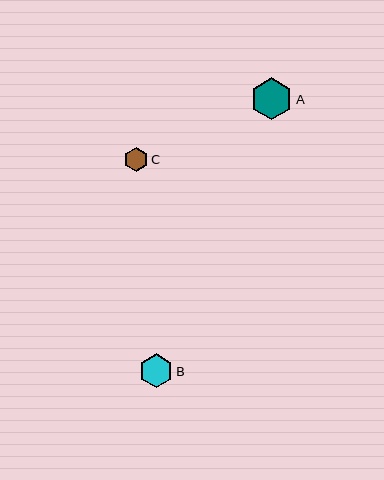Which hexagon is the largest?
Hexagon A is the largest with a size of approximately 42 pixels.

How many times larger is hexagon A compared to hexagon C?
Hexagon A is approximately 1.7 times the size of hexagon C.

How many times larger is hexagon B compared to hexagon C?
Hexagon B is approximately 1.4 times the size of hexagon C.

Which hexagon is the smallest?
Hexagon C is the smallest with a size of approximately 24 pixels.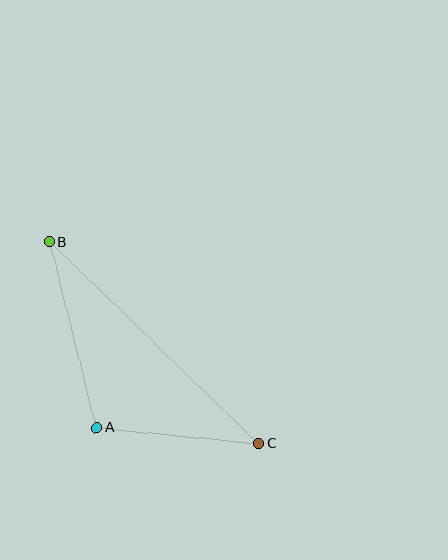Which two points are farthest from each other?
Points B and C are farthest from each other.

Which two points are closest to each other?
Points A and C are closest to each other.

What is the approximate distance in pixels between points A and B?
The distance between A and B is approximately 192 pixels.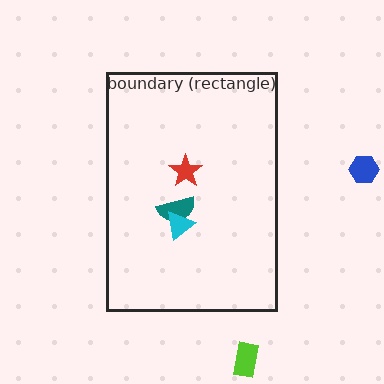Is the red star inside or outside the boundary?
Inside.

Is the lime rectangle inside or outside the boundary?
Outside.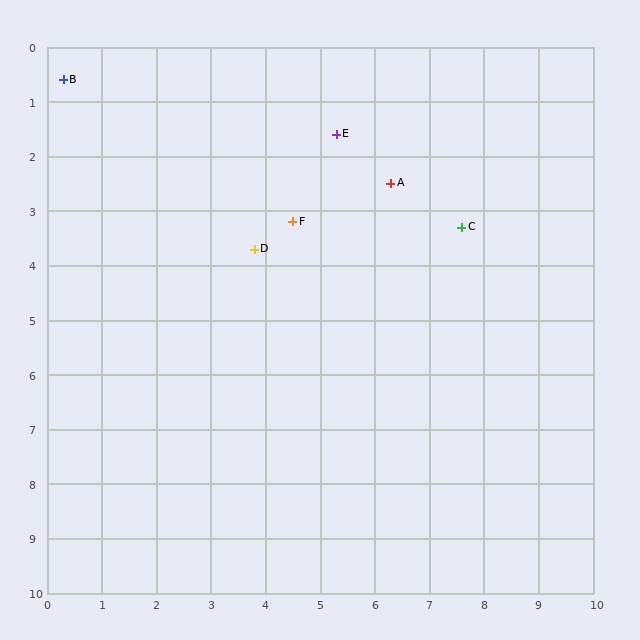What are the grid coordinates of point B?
Point B is at approximately (0.3, 0.6).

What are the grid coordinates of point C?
Point C is at approximately (7.6, 3.3).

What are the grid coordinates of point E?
Point E is at approximately (5.3, 1.6).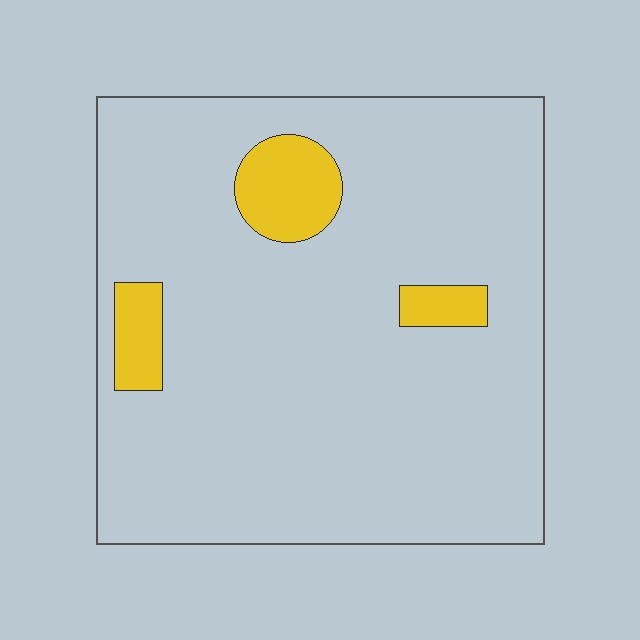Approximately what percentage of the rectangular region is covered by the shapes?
Approximately 10%.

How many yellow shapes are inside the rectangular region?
3.